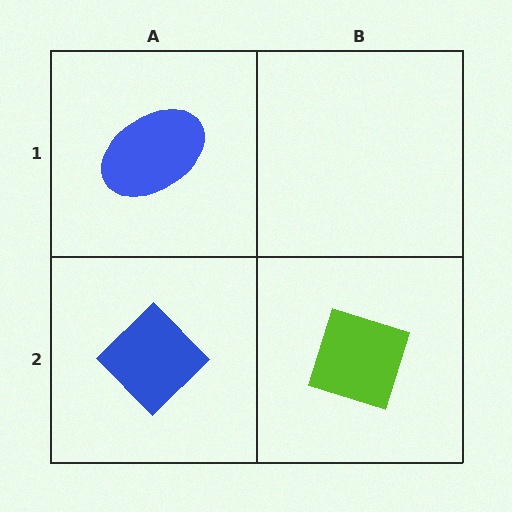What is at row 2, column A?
A blue diamond.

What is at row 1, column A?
A blue ellipse.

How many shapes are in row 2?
2 shapes.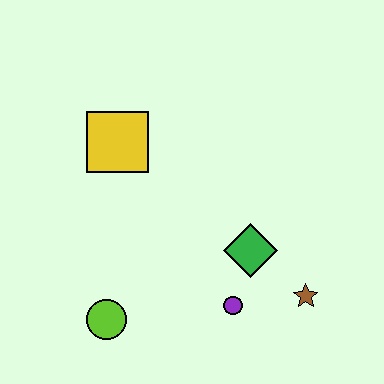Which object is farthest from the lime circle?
The brown star is farthest from the lime circle.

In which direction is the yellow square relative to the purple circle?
The yellow square is above the purple circle.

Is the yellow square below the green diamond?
No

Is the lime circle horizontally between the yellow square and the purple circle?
No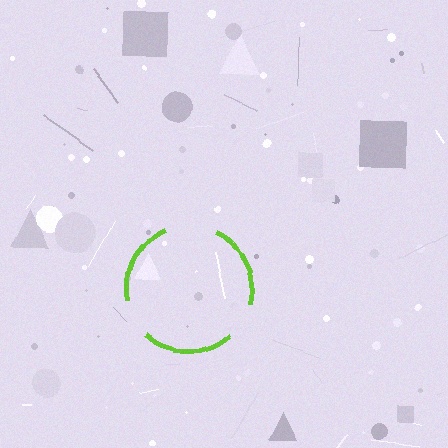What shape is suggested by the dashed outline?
The dashed outline suggests a circle.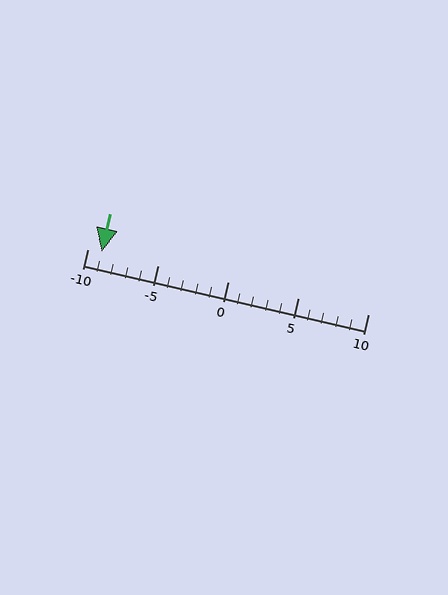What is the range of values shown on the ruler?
The ruler shows values from -10 to 10.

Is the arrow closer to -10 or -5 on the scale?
The arrow is closer to -10.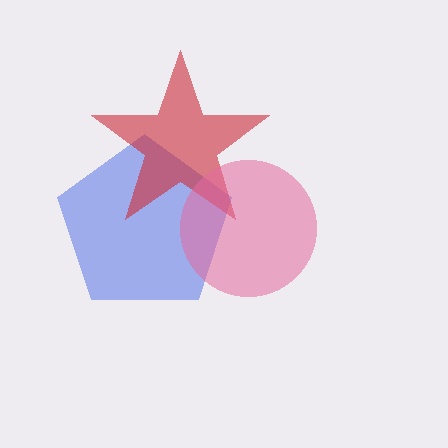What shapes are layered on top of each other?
The layered shapes are: a blue pentagon, a red star, a pink circle.